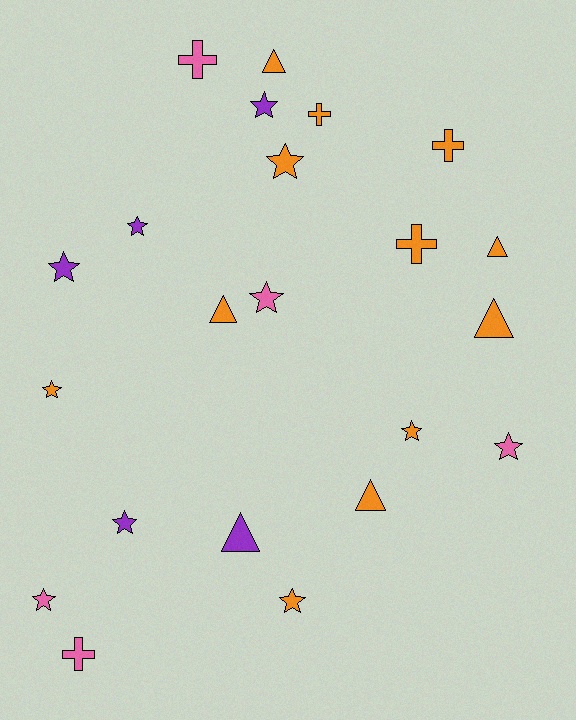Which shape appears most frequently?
Star, with 11 objects.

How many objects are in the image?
There are 22 objects.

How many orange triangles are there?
There are 5 orange triangles.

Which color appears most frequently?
Orange, with 12 objects.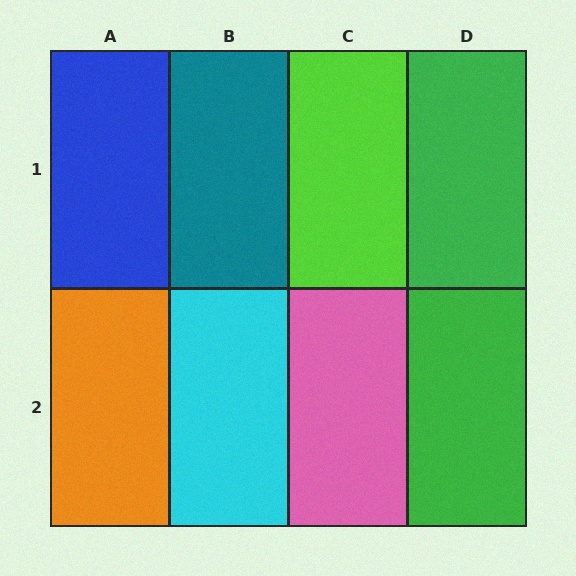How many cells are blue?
1 cell is blue.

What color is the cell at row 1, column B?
Teal.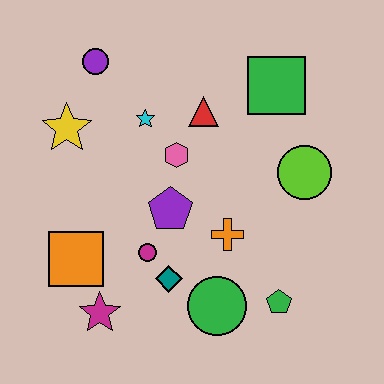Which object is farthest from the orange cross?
The purple circle is farthest from the orange cross.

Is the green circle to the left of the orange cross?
Yes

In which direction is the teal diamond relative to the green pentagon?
The teal diamond is to the left of the green pentagon.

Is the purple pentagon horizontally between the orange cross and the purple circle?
Yes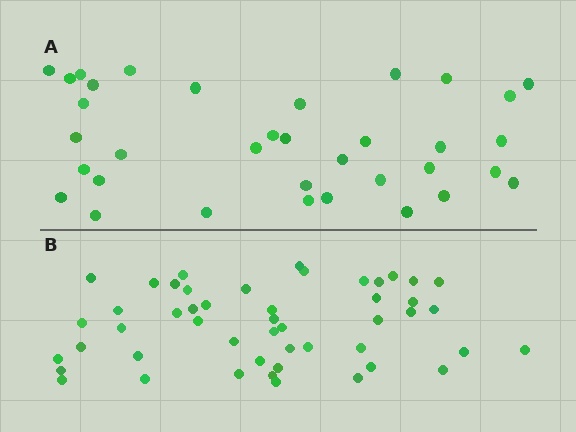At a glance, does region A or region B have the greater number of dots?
Region B (the bottom region) has more dots.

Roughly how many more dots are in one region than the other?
Region B has approximately 15 more dots than region A.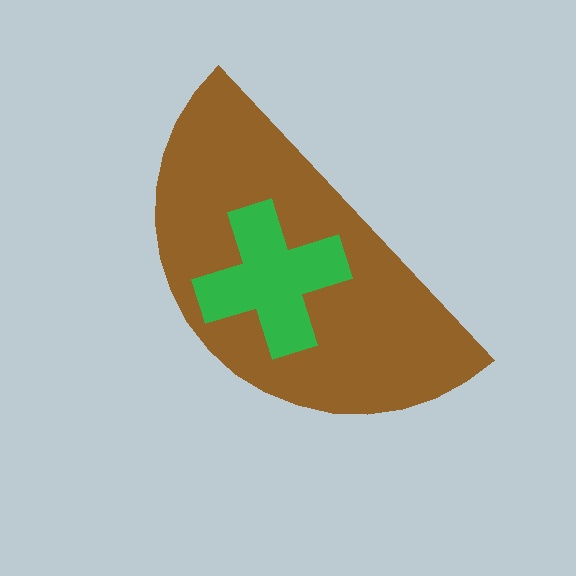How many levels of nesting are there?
2.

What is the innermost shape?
The green cross.